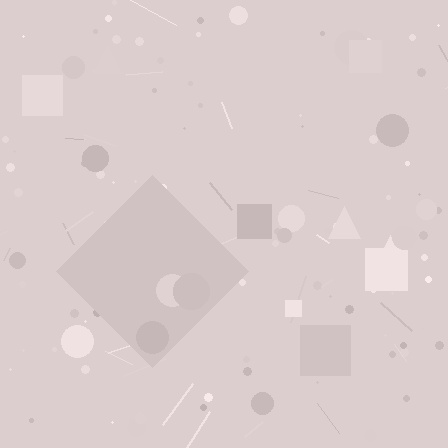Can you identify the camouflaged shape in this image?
The camouflaged shape is a diamond.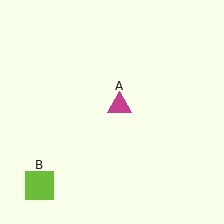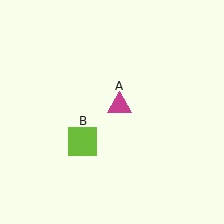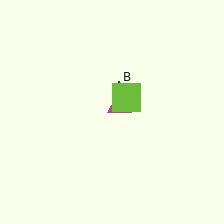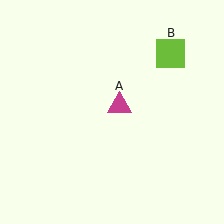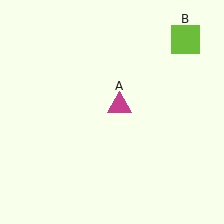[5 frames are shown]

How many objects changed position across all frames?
1 object changed position: lime square (object B).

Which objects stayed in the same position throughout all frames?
Magenta triangle (object A) remained stationary.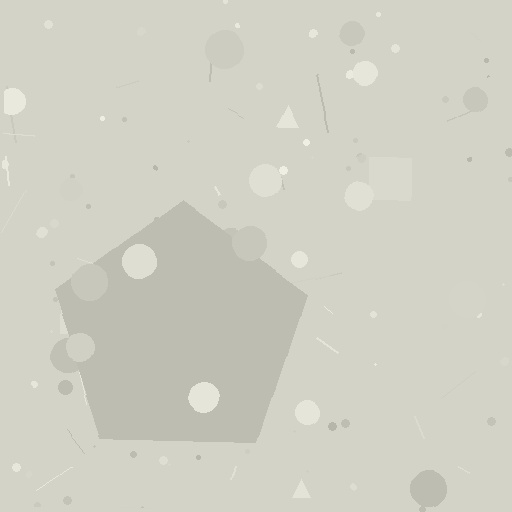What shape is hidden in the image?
A pentagon is hidden in the image.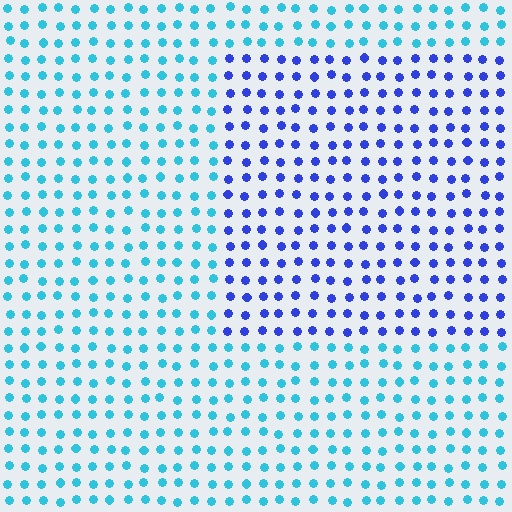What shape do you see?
I see a rectangle.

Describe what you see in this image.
The image is filled with small cyan elements in a uniform arrangement. A rectangle-shaped region is visible where the elements are tinted to a slightly different hue, forming a subtle color boundary.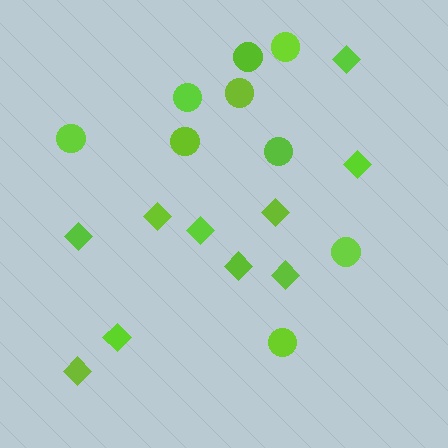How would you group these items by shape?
There are 2 groups: one group of circles (9) and one group of diamonds (10).